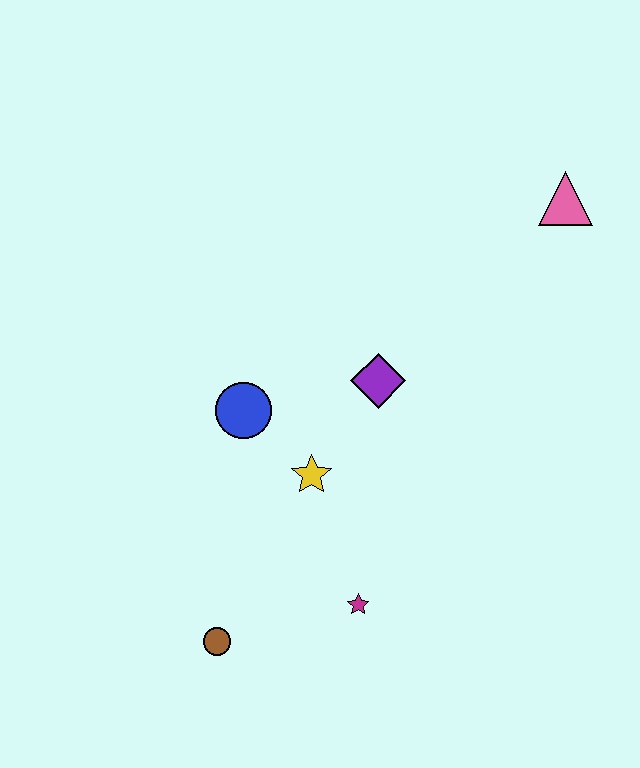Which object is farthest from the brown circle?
The pink triangle is farthest from the brown circle.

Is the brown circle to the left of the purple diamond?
Yes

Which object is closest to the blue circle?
The yellow star is closest to the blue circle.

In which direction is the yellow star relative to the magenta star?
The yellow star is above the magenta star.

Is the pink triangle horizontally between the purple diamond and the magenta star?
No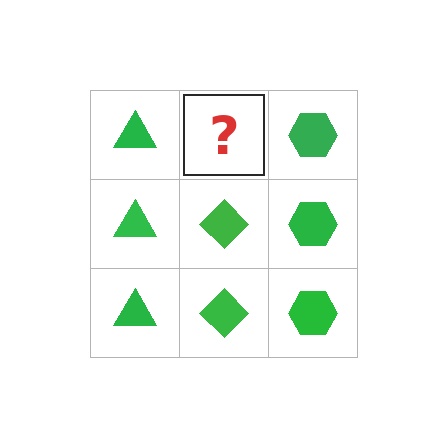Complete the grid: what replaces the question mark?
The question mark should be replaced with a green diamond.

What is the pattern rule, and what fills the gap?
The rule is that each column has a consistent shape. The gap should be filled with a green diamond.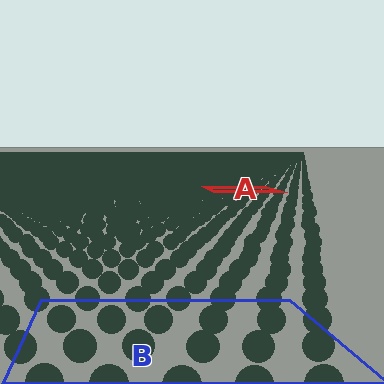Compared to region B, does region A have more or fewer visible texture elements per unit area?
Region A has more texture elements per unit area — they are packed more densely because it is farther away.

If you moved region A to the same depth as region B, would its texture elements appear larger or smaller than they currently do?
They would appear larger. At a closer depth, the same texture elements are projected at a bigger on-screen size.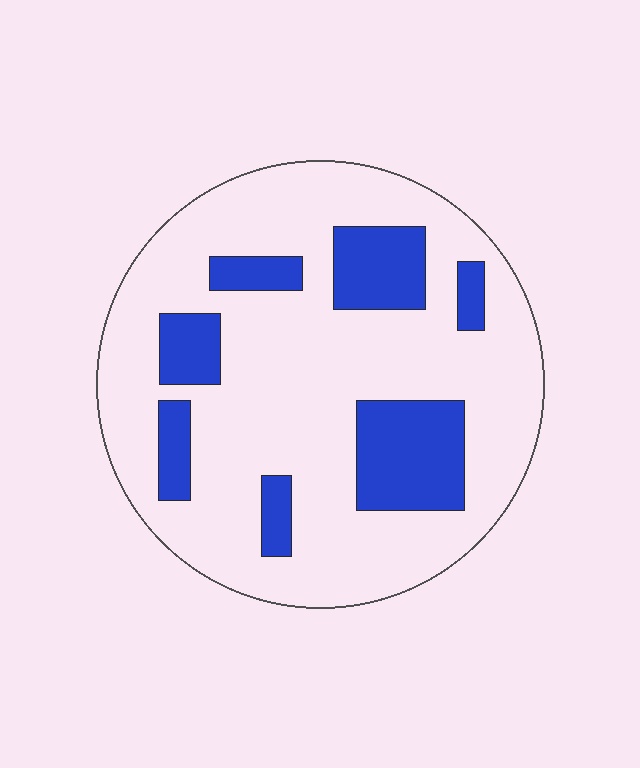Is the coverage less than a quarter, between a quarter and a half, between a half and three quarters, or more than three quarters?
Less than a quarter.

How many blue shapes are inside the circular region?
7.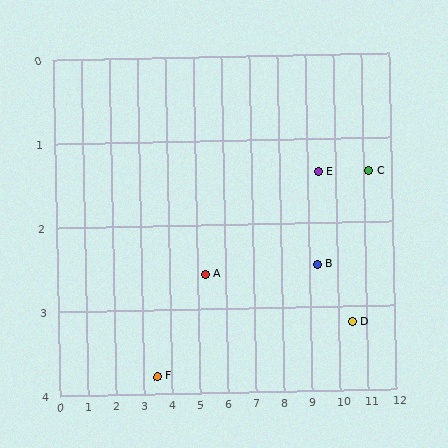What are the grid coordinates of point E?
Point E is at approximately (9.4, 1.4).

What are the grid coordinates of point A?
Point A is at approximately (5.3, 2.6).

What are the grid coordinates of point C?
Point C is at approximately (11.2, 1.4).